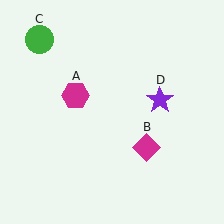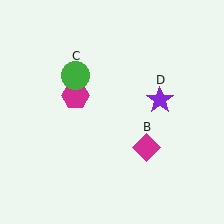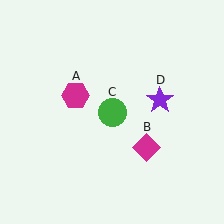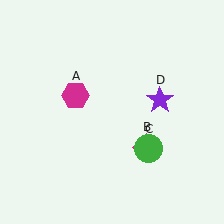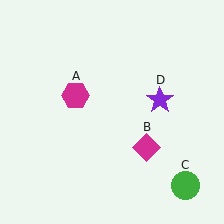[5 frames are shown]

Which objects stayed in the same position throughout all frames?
Magenta hexagon (object A) and magenta diamond (object B) and purple star (object D) remained stationary.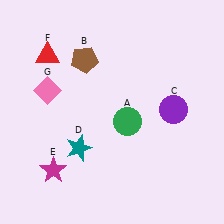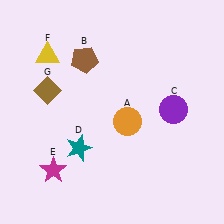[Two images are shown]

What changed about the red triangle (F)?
In Image 1, F is red. In Image 2, it changed to yellow.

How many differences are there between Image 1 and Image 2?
There are 3 differences between the two images.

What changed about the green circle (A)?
In Image 1, A is green. In Image 2, it changed to orange.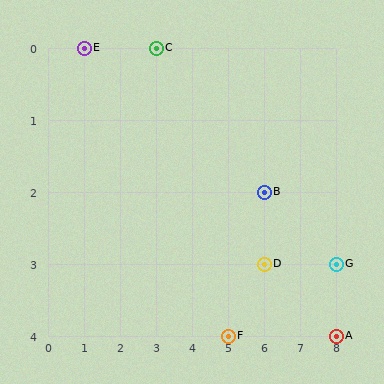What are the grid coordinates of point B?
Point B is at grid coordinates (6, 2).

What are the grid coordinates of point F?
Point F is at grid coordinates (5, 4).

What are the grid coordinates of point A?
Point A is at grid coordinates (8, 4).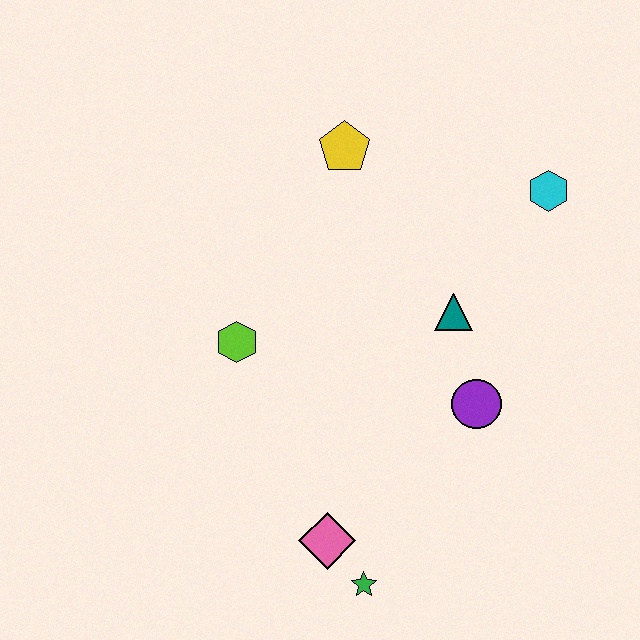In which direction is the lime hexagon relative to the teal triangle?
The lime hexagon is to the left of the teal triangle.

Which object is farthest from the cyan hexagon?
The green star is farthest from the cyan hexagon.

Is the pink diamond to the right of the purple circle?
No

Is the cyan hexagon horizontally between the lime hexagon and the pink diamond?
No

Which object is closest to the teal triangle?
The purple circle is closest to the teal triangle.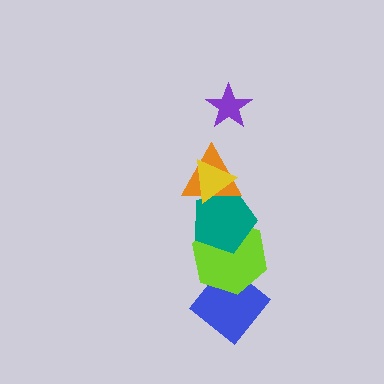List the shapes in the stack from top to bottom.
From top to bottom: the purple star, the yellow triangle, the orange triangle, the teal pentagon, the lime hexagon, the blue diamond.